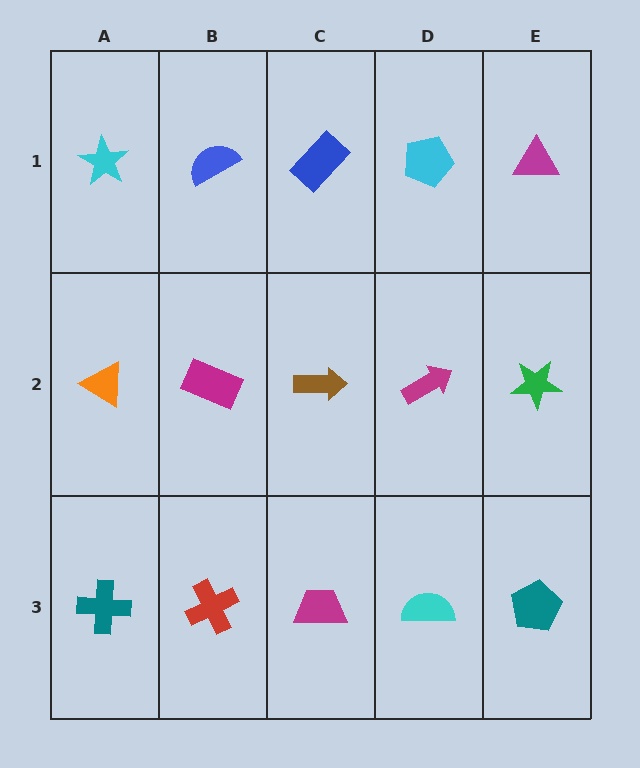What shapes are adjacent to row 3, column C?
A brown arrow (row 2, column C), a red cross (row 3, column B), a cyan semicircle (row 3, column D).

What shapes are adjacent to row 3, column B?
A magenta rectangle (row 2, column B), a teal cross (row 3, column A), a magenta trapezoid (row 3, column C).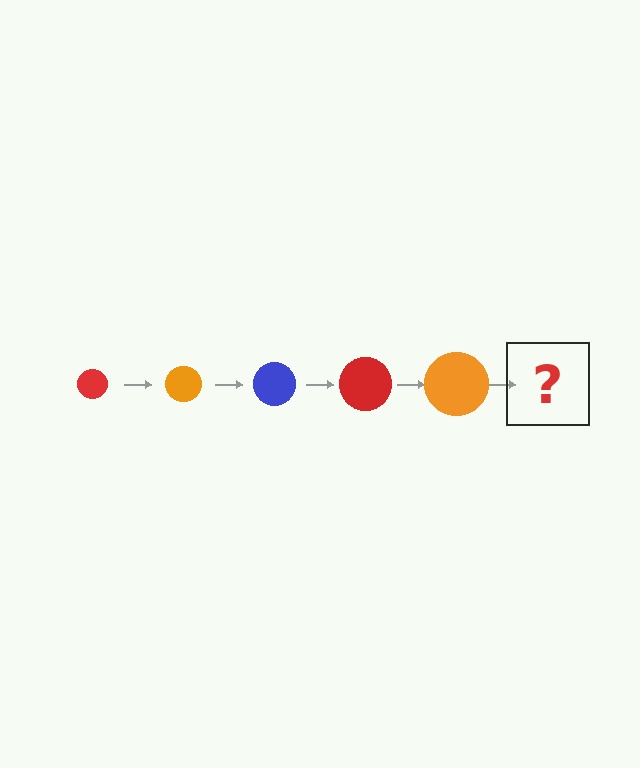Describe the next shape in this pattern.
It should be a blue circle, larger than the previous one.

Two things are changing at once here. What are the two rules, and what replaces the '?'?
The two rules are that the circle grows larger each step and the color cycles through red, orange, and blue. The '?' should be a blue circle, larger than the previous one.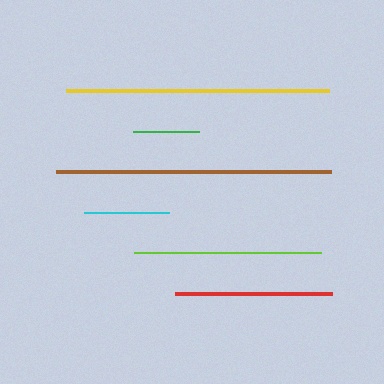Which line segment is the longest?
The brown line is the longest at approximately 275 pixels.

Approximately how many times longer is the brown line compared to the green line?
The brown line is approximately 4.2 times the length of the green line.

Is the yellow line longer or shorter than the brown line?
The brown line is longer than the yellow line.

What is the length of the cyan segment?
The cyan segment is approximately 86 pixels long.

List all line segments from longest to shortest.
From longest to shortest: brown, yellow, lime, red, cyan, green.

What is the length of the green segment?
The green segment is approximately 66 pixels long.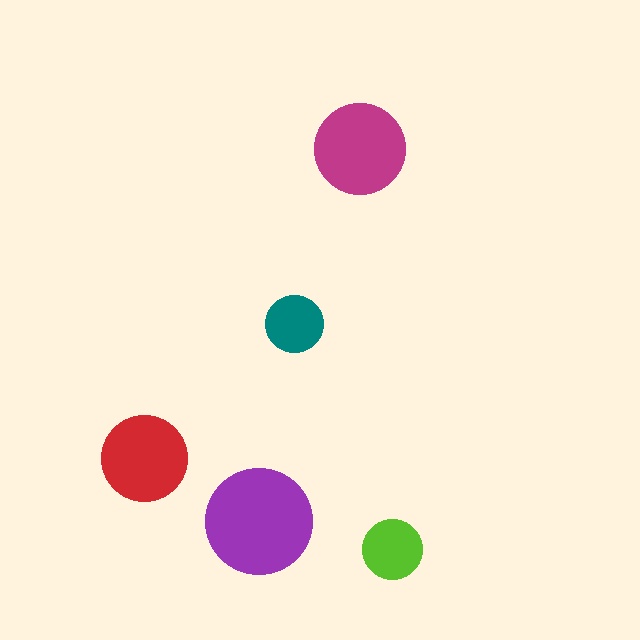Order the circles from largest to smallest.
the purple one, the magenta one, the red one, the lime one, the teal one.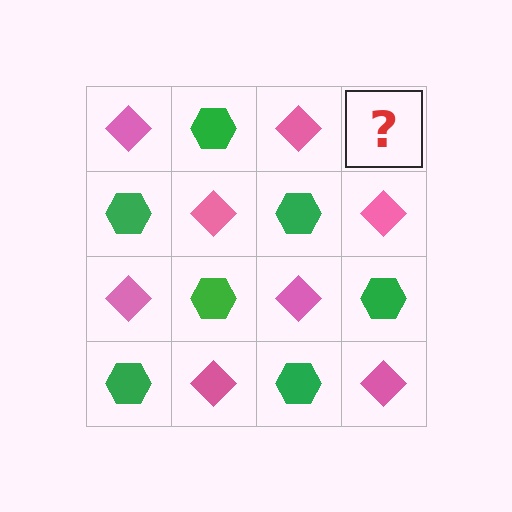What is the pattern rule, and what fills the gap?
The rule is that it alternates pink diamond and green hexagon in a checkerboard pattern. The gap should be filled with a green hexagon.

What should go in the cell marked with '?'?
The missing cell should contain a green hexagon.